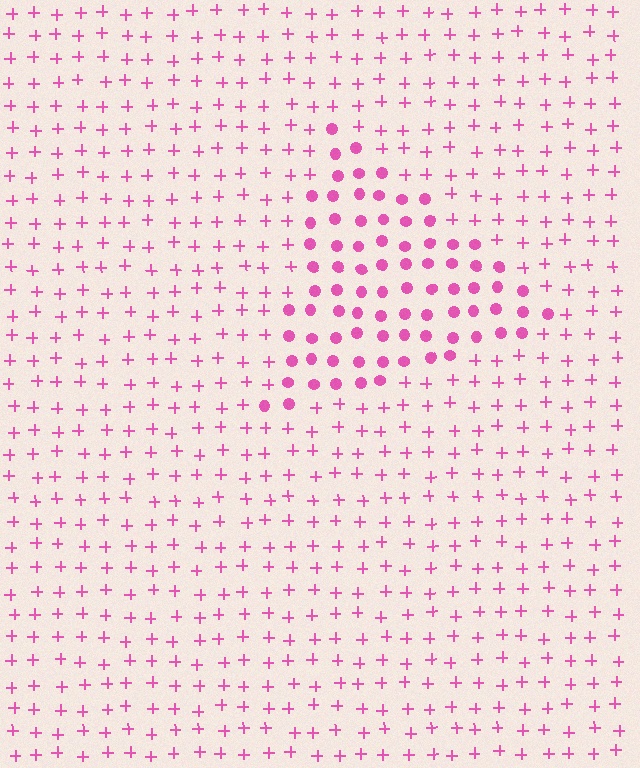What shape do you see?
I see a triangle.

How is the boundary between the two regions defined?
The boundary is defined by a change in element shape: circles inside vs. plus signs outside. All elements share the same color and spacing.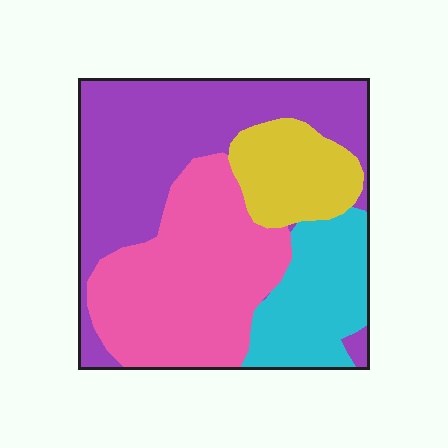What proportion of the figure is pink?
Pink takes up between a sixth and a third of the figure.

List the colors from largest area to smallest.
From largest to smallest: purple, pink, cyan, yellow.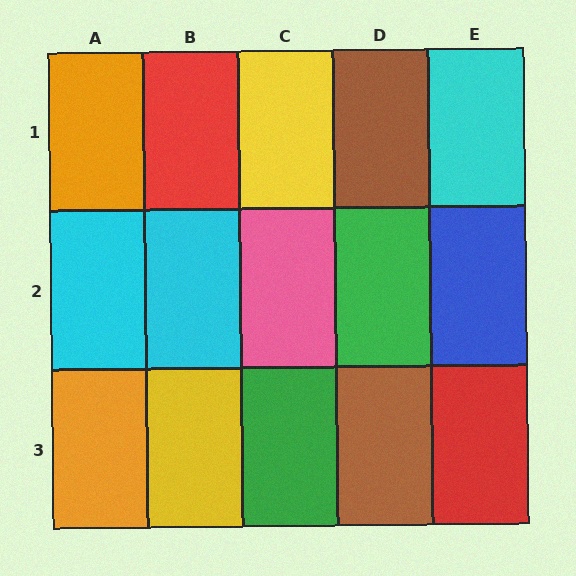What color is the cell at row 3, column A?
Orange.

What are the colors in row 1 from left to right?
Orange, red, yellow, brown, cyan.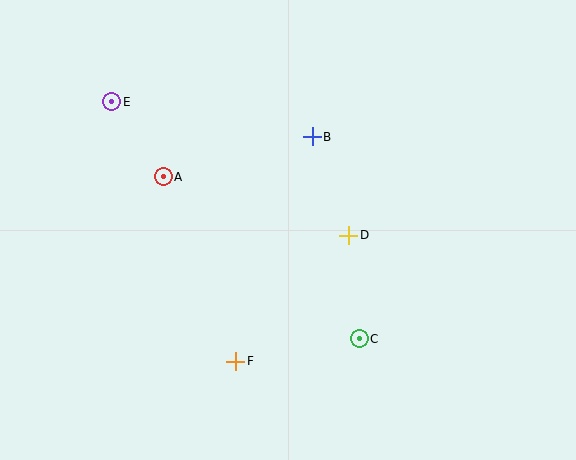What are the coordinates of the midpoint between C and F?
The midpoint between C and F is at (298, 350).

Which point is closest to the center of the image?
Point D at (349, 235) is closest to the center.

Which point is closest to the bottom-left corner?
Point F is closest to the bottom-left corner.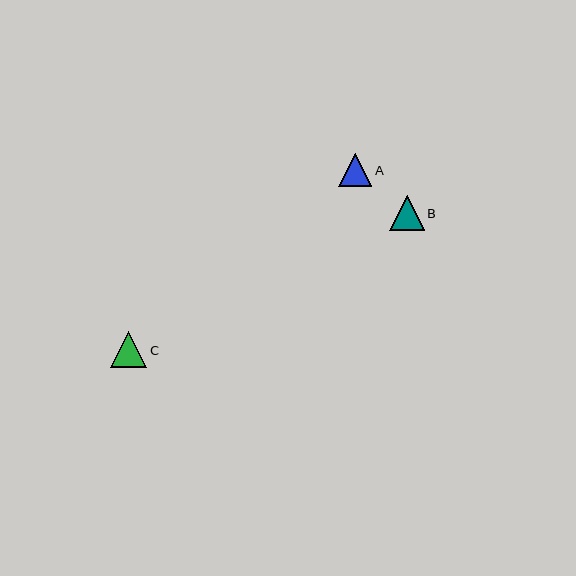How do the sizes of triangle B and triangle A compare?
Triangle B and triangle A are approximately the same size.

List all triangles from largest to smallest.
From largest to smallest: C, B, A.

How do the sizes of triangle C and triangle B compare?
Triangle C and triangle B are approximately the same size.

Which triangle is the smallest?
Triangle A is the smallest with a size of approximately 33 pixels.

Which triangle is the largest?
Triangle C is the largest with a size of approximately 36 pixels.